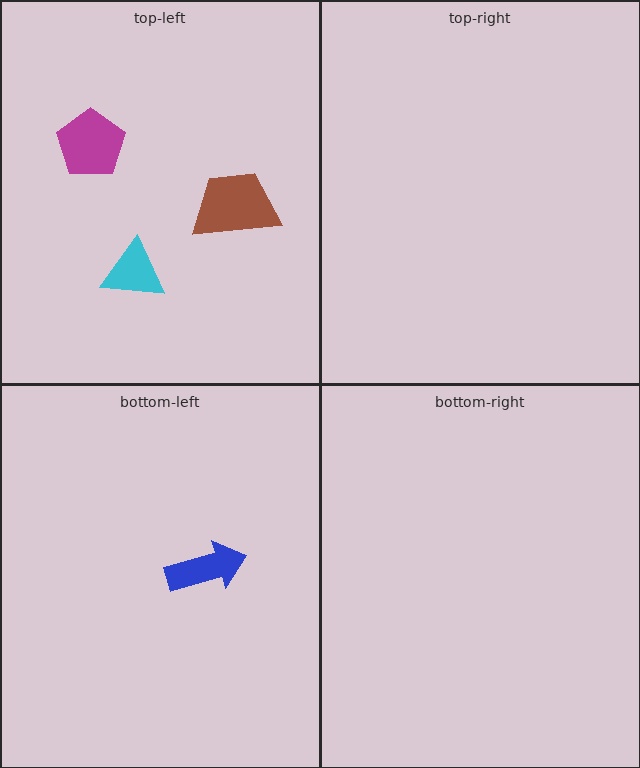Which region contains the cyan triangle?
The top-left region.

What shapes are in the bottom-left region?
The blue arrow.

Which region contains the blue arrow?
The bottom-left region.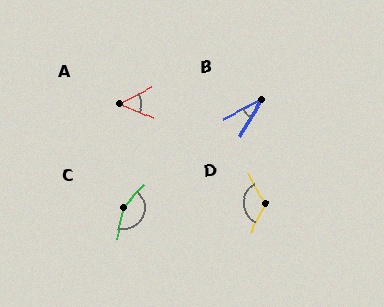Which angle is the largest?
C, at approximately 151 degrees.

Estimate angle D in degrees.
Approximately 125 degrees.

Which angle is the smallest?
B, at approximately 33 degrees.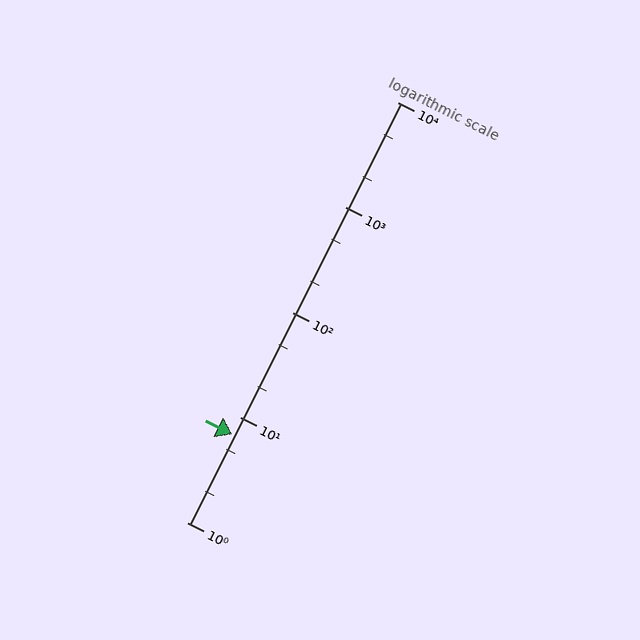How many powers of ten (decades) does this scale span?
The scale spans 4 decades, from 1 to 10000.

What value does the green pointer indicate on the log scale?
The pointer indicates approximately 6.9.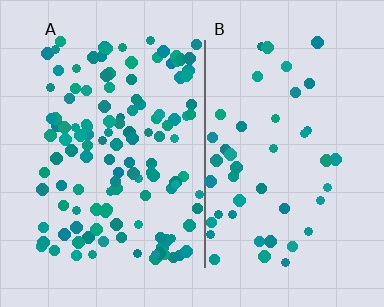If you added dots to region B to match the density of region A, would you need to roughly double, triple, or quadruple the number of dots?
Approximately triple.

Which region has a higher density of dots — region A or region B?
A (the left).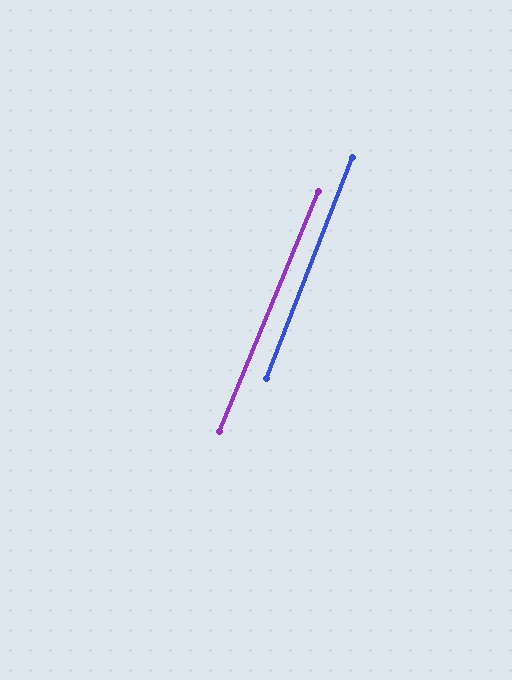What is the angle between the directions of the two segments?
Approximately 1 degree.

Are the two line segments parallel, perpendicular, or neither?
Parallel — their directions differ by only 1.2°.